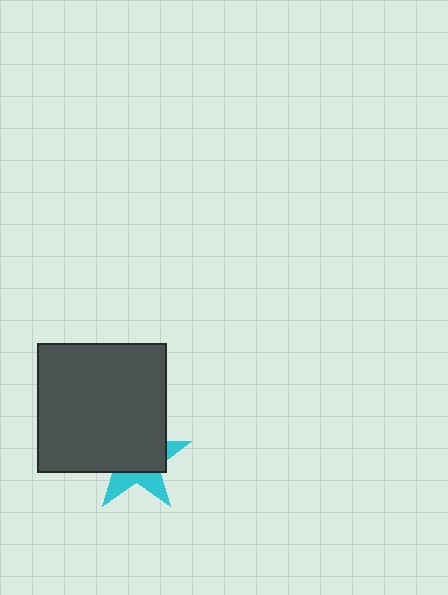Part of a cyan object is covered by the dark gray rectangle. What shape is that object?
It is a star.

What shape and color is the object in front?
The object in front is a dark gray rectangle.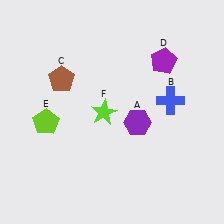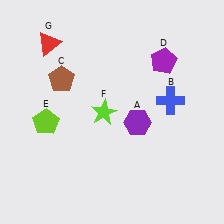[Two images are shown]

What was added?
A red triangle (G) was added in Image 2.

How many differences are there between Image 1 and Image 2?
There is 1 difference between the two images.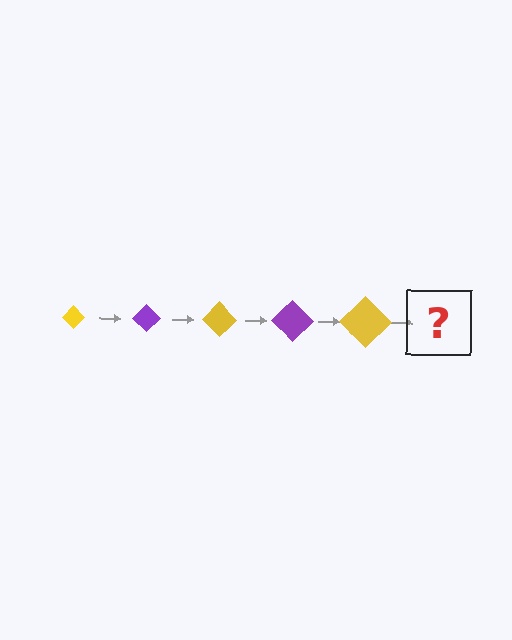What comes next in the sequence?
The next element should be a purple diamond, larger than the previous one.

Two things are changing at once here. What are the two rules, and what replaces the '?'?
The two rules are that the diamond grows larger each step and the color cycles through yellow and purple. The '?' should be a purple diamond, larger than the previous one.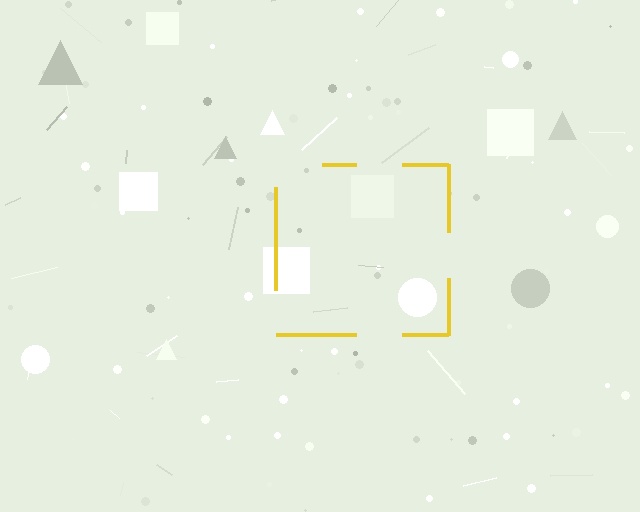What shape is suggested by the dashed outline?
The dashed outline suggests a square.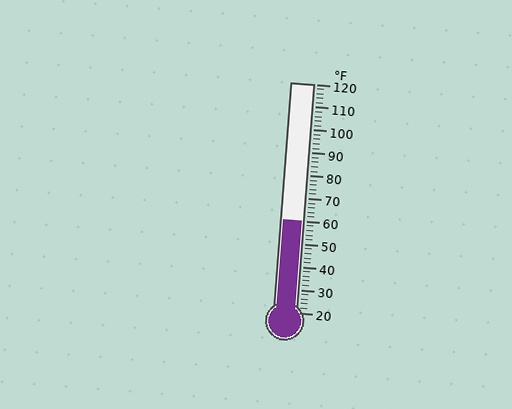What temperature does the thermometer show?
The thermometer shows approximately 60°F.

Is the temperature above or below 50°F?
The temperature is above 50°F.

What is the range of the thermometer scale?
The thermometer scale ranges from 20°F to 120°F.